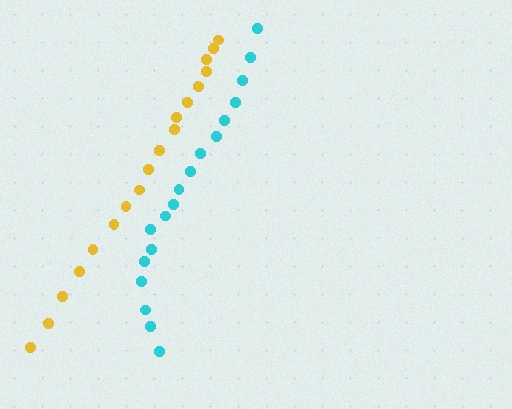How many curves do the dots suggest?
There are 2 distinct paths.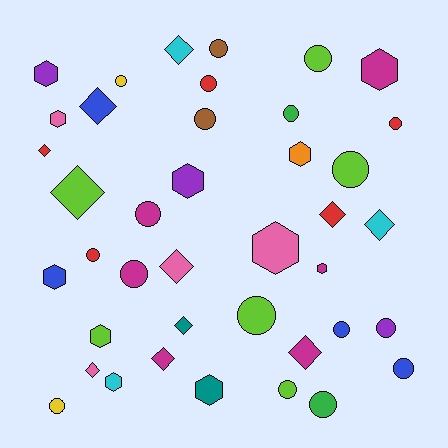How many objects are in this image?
There are 40 objects.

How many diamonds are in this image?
There are 11 diamonds.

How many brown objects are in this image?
There are 2 brown objects.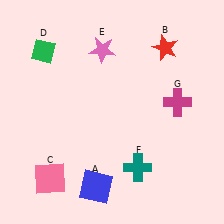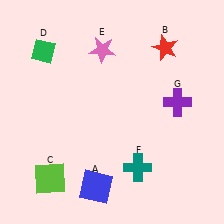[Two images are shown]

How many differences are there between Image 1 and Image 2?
There are 2 differences between the two images.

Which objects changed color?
C changed from pink to lime. G changed from magenta to purple.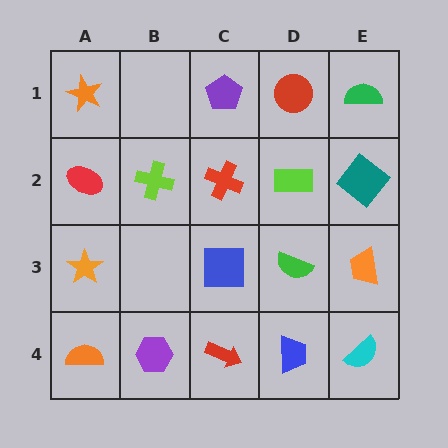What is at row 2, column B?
A lime cross.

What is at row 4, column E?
A cyan semicircle.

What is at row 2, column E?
A teal diamond.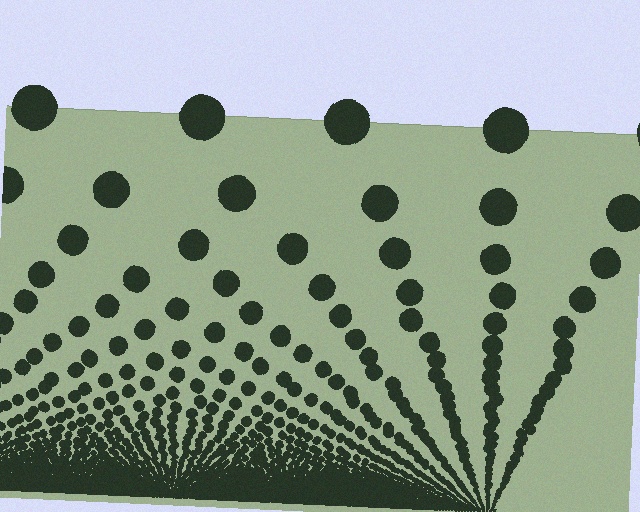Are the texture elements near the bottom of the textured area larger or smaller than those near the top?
Smaller. The gradient is inverted — elements near the bottom are smaller and denser.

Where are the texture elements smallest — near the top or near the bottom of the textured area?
Near the bottom.